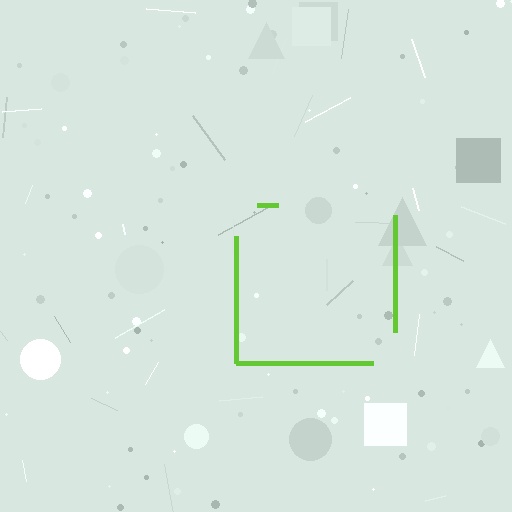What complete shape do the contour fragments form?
The contour fragments form a square.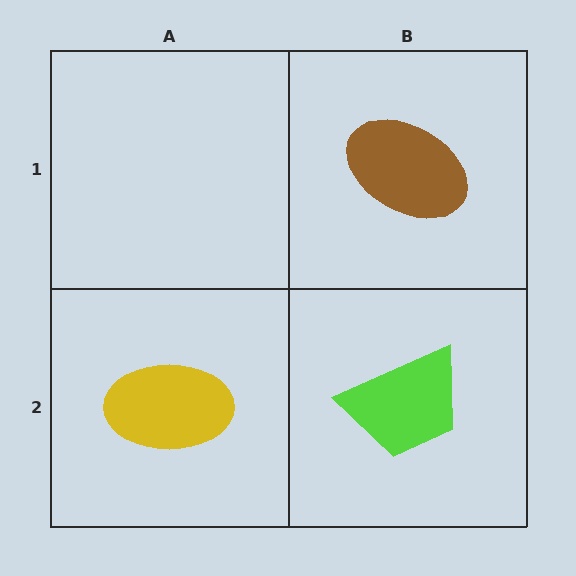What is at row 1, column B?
A brown ellipse.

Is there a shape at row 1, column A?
No, that cell is empty.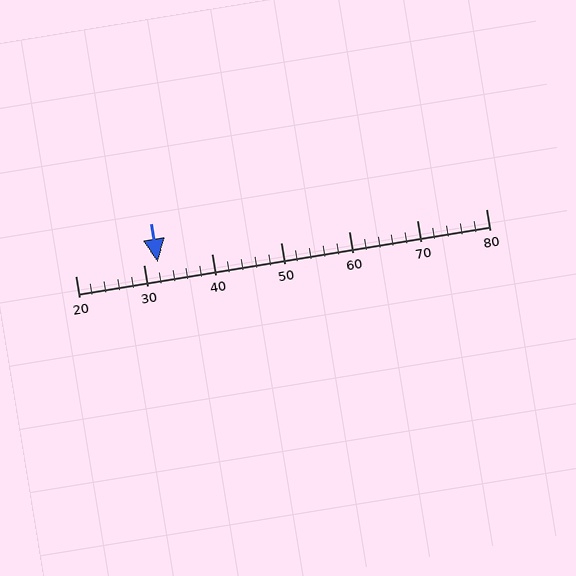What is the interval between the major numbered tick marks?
The major tick marks are spaced 10 units apart.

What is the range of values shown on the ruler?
The ruler shows values from 20 to 80.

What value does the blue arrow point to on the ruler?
The blue arrow points to approximately 32.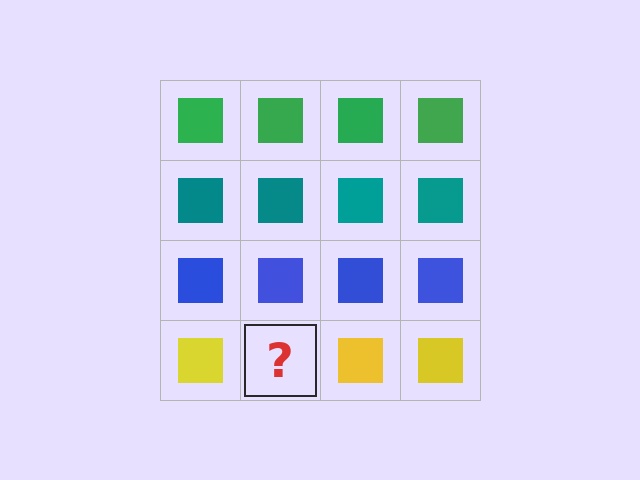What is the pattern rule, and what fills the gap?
The rule is that each row has a consistent color. The gap should be filled with a yellow square.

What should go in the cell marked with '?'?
The missing cell should contain a yellow square.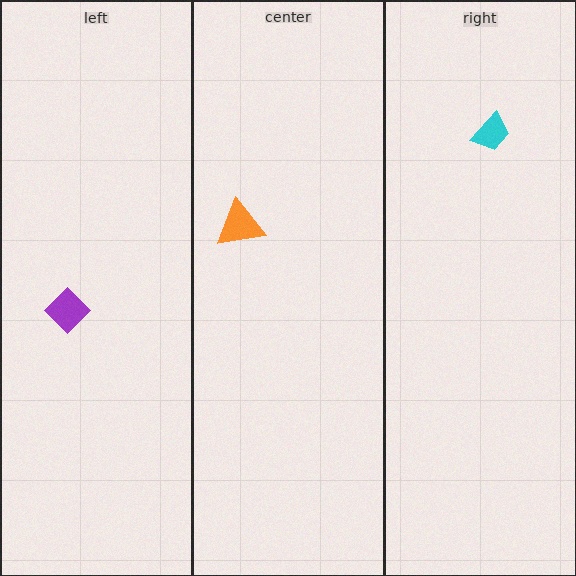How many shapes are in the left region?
1.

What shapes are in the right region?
The cyan trapezoid.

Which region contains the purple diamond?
The left region.